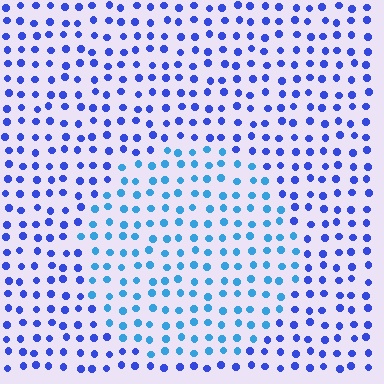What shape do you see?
I see a circle.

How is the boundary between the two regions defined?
The boundary is defined purely by a slight shift in hue (about 32 degrees). Spacing, size, and orientation are identical on both sides.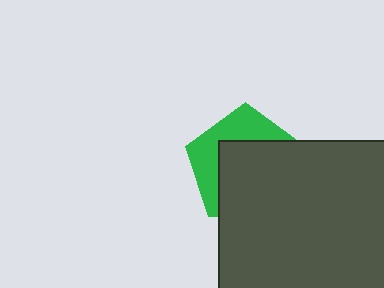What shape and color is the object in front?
The object in front is a dark gray square.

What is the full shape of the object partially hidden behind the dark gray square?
The partially hidden object is a green pentagon.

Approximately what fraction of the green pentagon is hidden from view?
Roughly 63% of the green pentagon is hidden behind the dark gray square.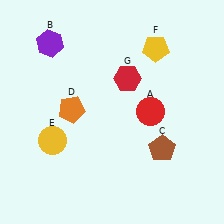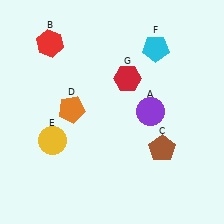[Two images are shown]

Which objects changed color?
A changed from red to purple. B changed from purple to red. F changed from yellow to cyan.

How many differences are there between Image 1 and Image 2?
There are 3 differences between the two images.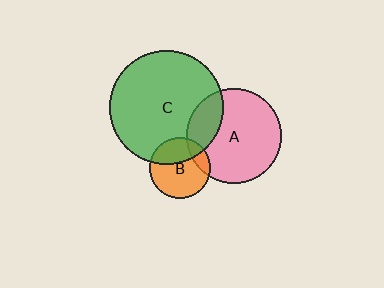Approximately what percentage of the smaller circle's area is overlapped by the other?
Approximately 35%.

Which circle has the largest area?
Circle C (green).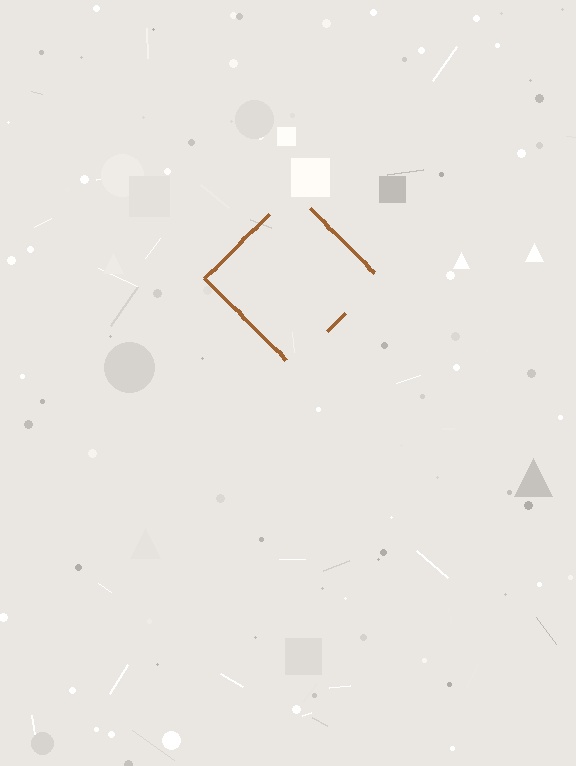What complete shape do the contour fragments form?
The contour fragments form a diamond.